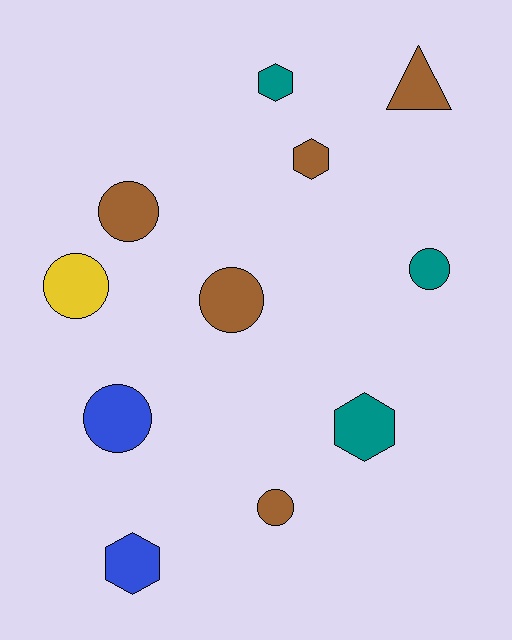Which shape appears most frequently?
Circle, with 6 objects.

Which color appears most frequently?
Brown, with 5 objects.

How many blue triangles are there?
There are no blue triangles.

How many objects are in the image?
There are 11 objects.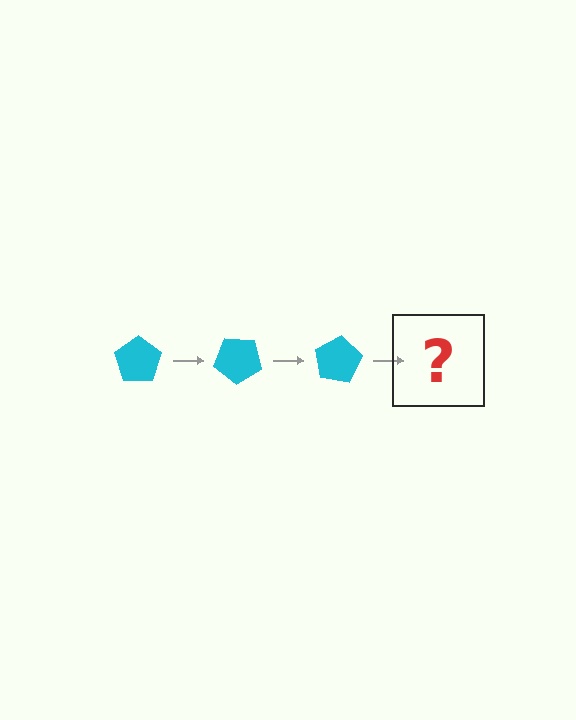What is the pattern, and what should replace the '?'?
The pattern is that the pentagon rotates 40 degrees each step. The '?' should be a cyan pentagon rotated 120 degrees.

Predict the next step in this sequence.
The next step is a cyan pentagon rotated 120 degrees.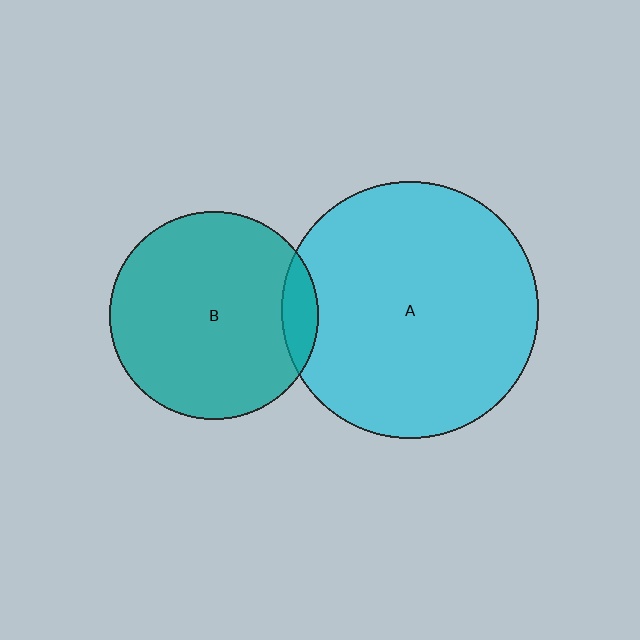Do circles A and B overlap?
Yes.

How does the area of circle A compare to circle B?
Approximately 1.5 times.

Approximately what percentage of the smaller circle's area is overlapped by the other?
Approximately 10%.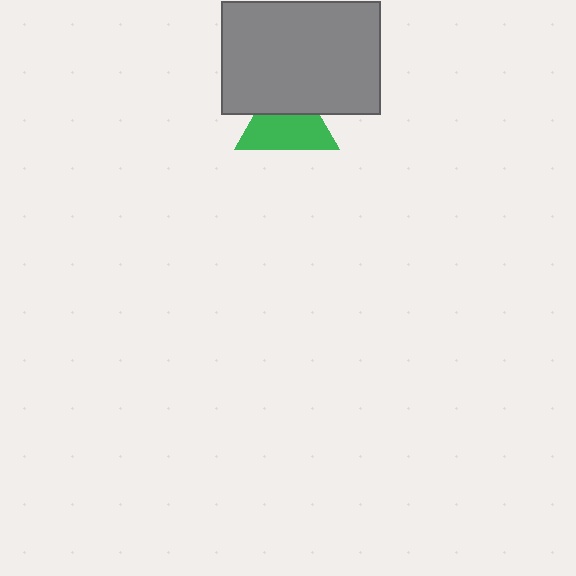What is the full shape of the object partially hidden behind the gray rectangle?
The partially hidden object is a green triangle.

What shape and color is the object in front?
The object in front is a gray rectangle.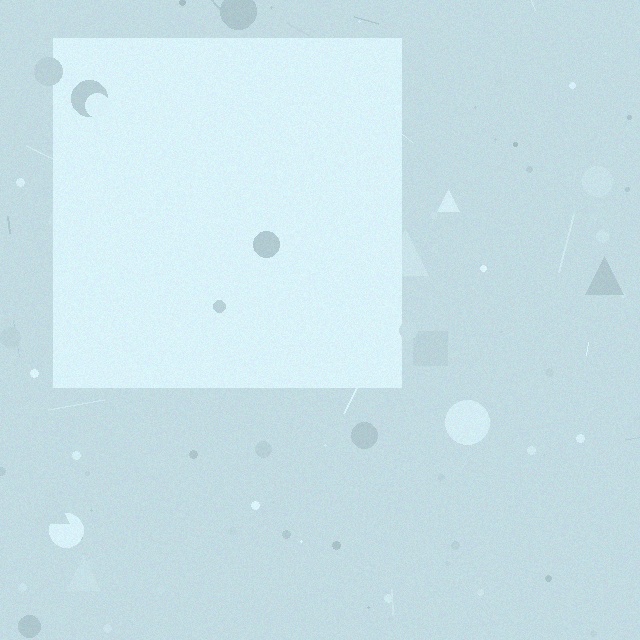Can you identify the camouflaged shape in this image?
The camouflaged shape is a square.